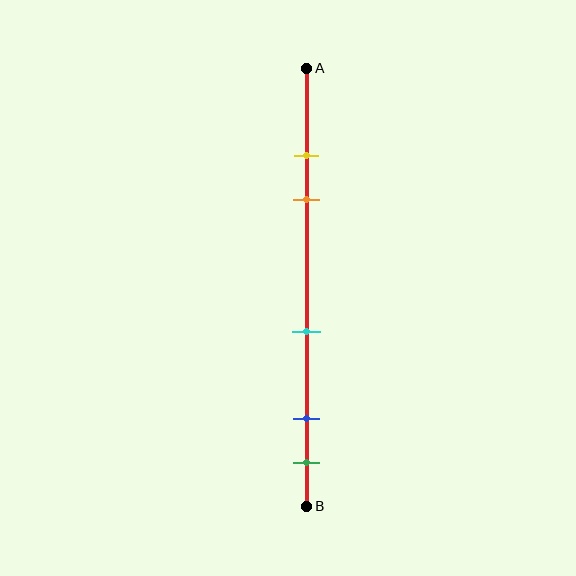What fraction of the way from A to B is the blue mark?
The blue mark is approximately 80% (0.8) of the way from A to B.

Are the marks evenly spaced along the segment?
No, the marks are not evenly spaced.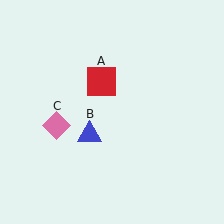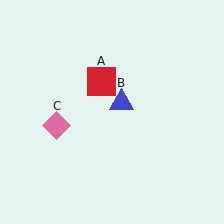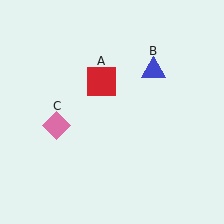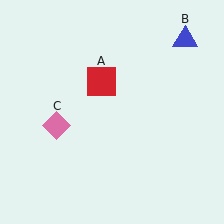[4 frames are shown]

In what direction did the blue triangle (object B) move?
The blue triangle (object B) moved up and to the right.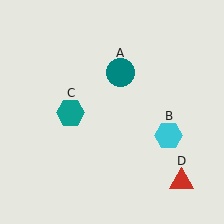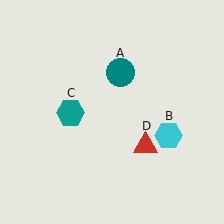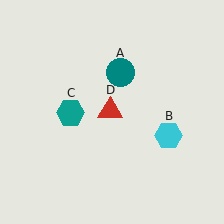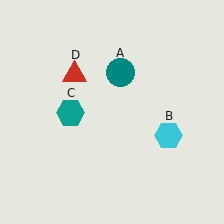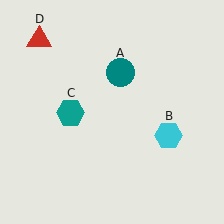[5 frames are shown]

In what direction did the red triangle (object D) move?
The red triangle (object D) moved up and to the left.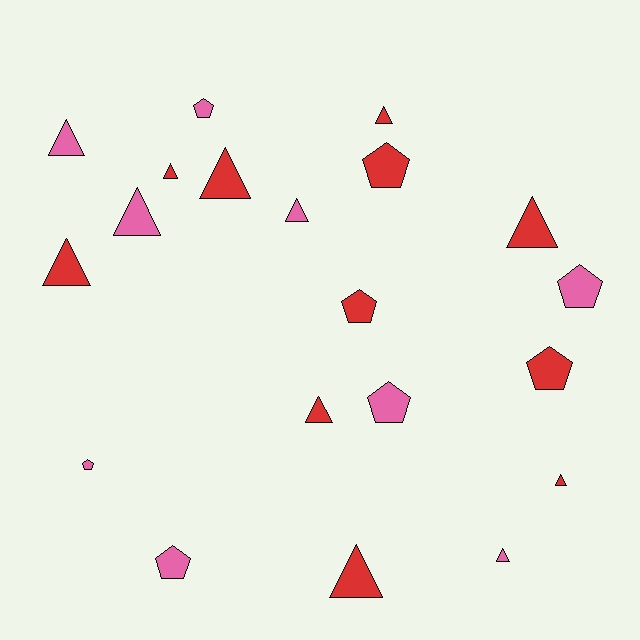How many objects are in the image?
There are 20 objects.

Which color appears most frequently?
Red, with 11 objects.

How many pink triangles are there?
There are 4 pink triangles.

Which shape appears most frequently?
Triangle, with 12 objects.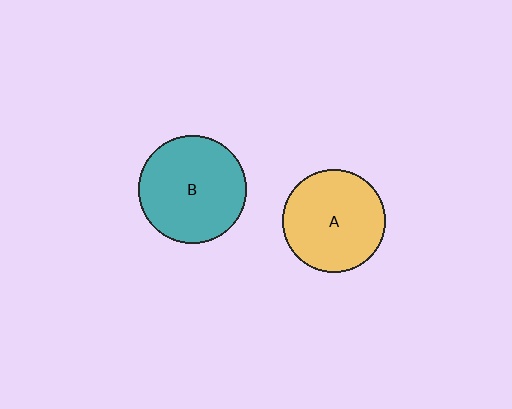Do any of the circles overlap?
No, none of the circles overlap.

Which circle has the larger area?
Circle B (teal).